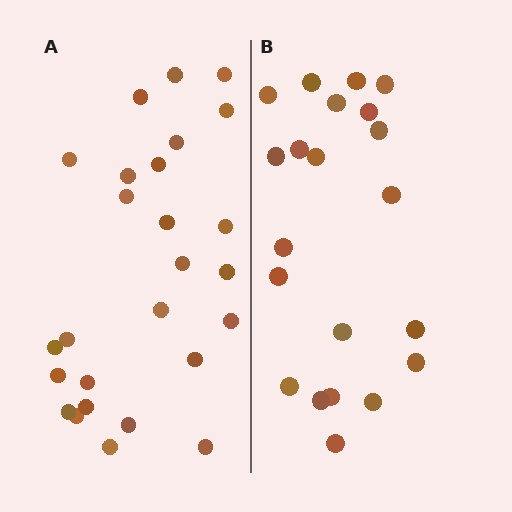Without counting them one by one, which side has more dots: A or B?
Region A (the left region) has more dots.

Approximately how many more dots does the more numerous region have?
Region A has about 5 more dots than region B.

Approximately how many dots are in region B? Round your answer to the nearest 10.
About 20 dots. (The exact count is 21, which rounds to 20.)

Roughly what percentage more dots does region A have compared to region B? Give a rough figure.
About 25% more.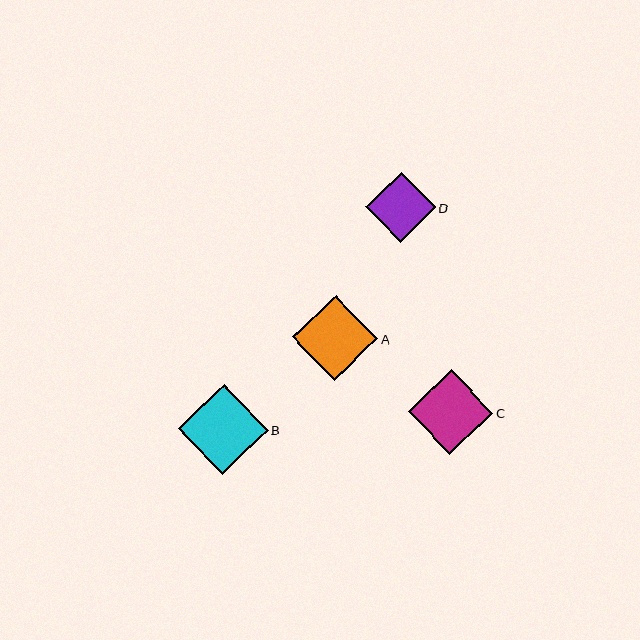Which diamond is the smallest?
Diamond D is the smallest with a size of approximately 70 pixels.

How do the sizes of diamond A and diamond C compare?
Diamond A and diamond C are approximately the same size.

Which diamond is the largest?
Diamond B is the largest with a size of approximately 90 pixels.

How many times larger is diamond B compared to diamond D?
Diamond B is approximately 1.3 times the size of diamond D.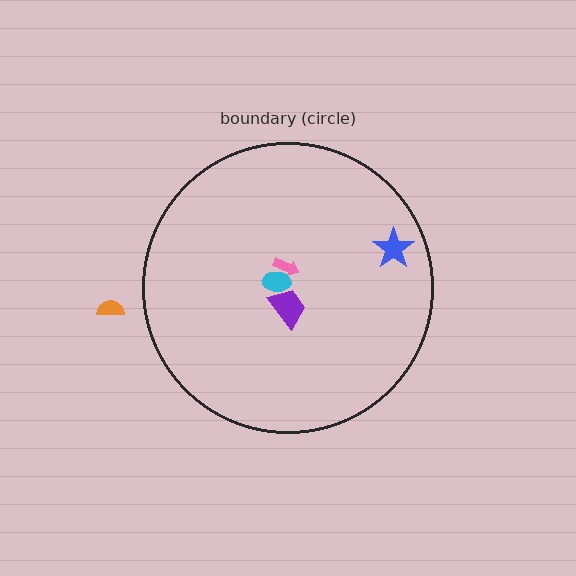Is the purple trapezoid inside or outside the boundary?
Inside.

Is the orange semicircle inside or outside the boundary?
Outside.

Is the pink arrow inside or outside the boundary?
Inside.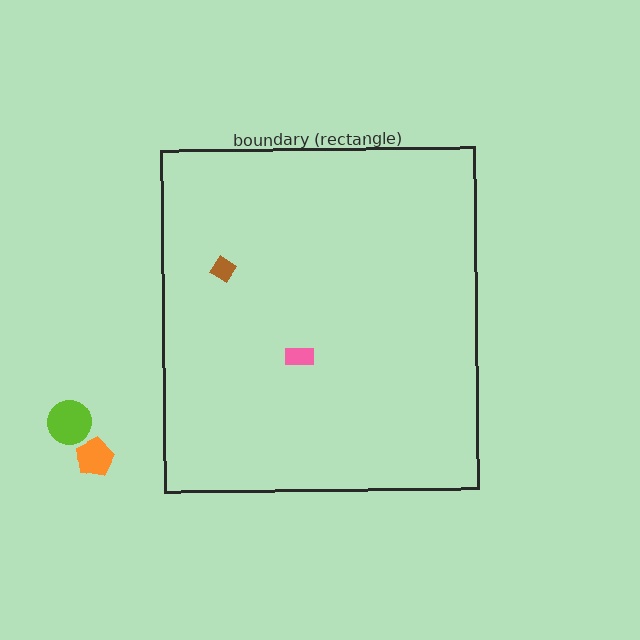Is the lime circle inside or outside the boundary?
Outside.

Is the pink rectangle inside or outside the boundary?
Inside.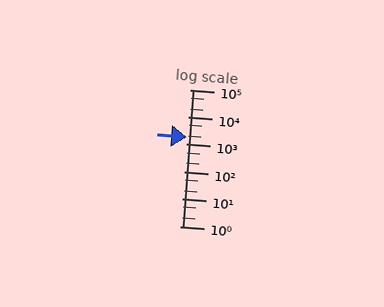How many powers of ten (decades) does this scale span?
The scale spans 5 decades, from 1 to 100000.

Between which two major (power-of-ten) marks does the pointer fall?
The pointer is between 1000 and 10000.